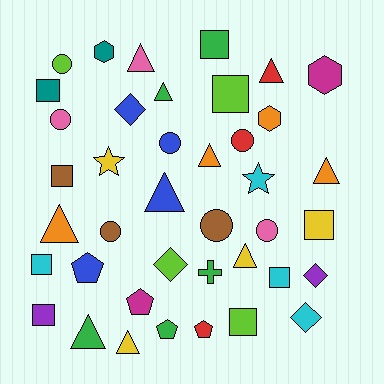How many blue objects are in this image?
There are 4 blue objects.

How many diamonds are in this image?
There are 4 diamonds.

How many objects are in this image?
There are 40 objects.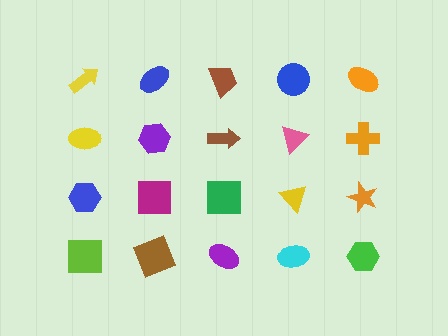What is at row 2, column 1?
A yellow ellipse.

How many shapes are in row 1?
5 shapes.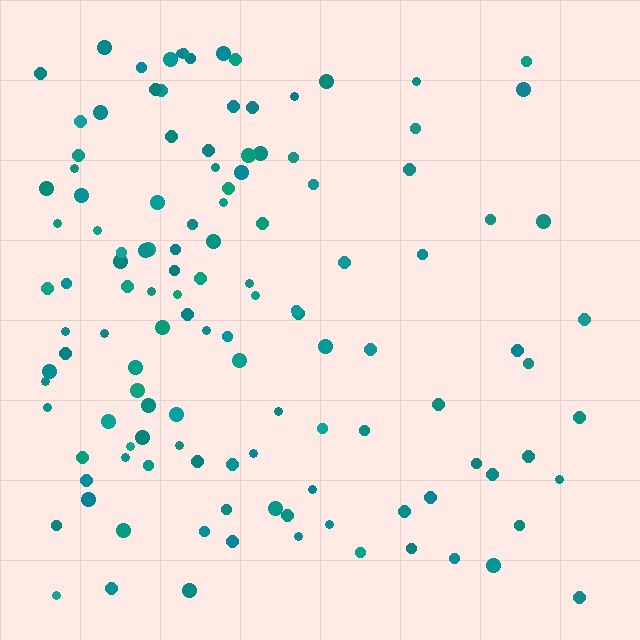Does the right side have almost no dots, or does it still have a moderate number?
Still a moderate number, just noticeably fewer than the left.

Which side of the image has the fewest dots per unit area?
The right.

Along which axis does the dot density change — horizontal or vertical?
Horizontal.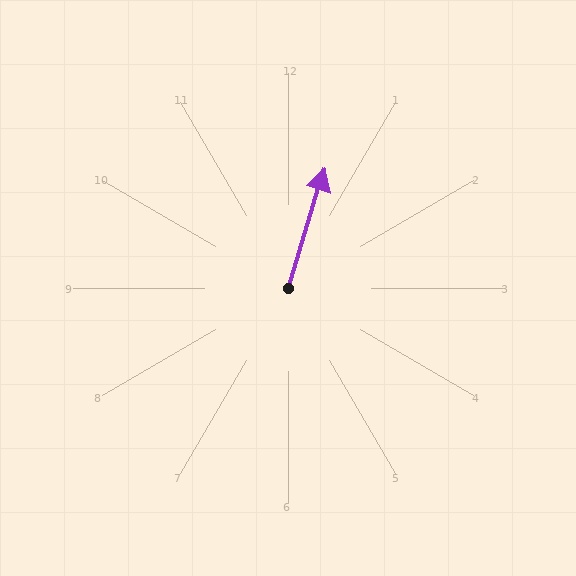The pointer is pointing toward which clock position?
Roughly 1 o'clock.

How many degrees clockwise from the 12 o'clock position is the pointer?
Approximately 17 degrees.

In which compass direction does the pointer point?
North.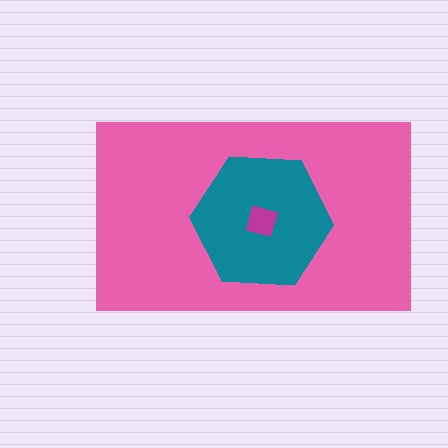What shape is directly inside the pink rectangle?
The teal hexagon.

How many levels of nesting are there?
3.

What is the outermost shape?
The pink rectangle.